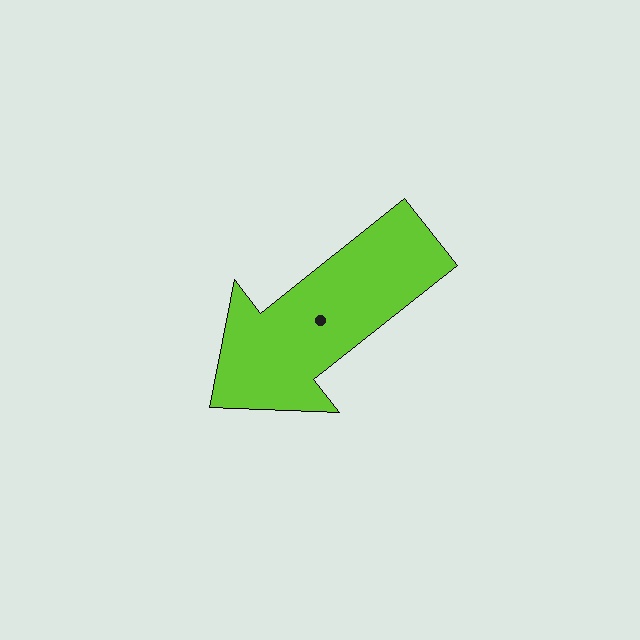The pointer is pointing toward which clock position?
Roughly 8 o'clock.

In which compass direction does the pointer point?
Southwest.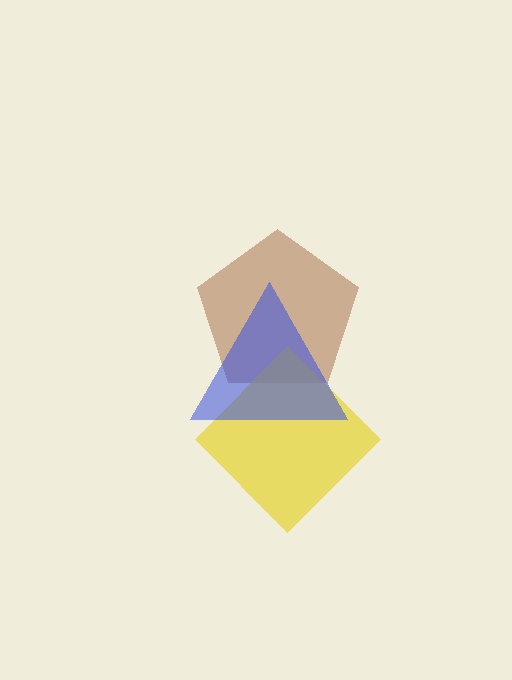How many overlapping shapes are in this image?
There are 3 overlapping shapes in the image.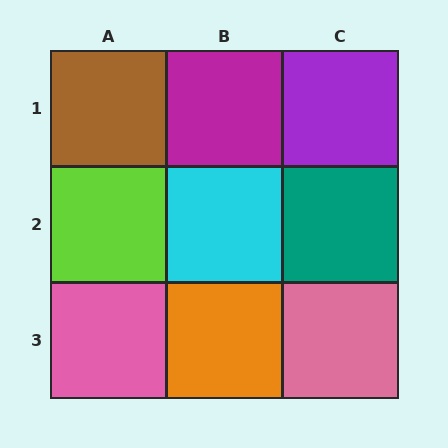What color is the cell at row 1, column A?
Brown.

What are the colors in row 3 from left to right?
Pink, orange, pink.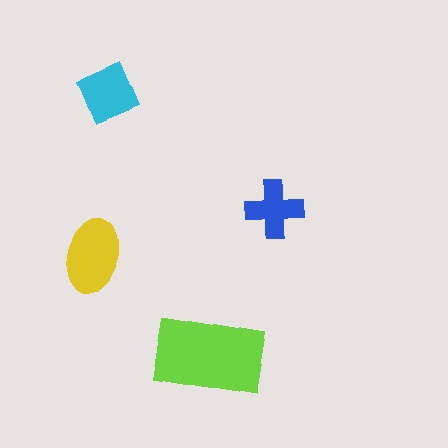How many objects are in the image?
There are 4 objects in the image.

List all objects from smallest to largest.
The blue cross, the cyan square, the yellow ellipse, the lime rectangle.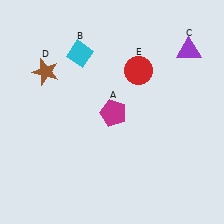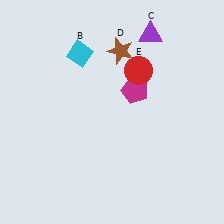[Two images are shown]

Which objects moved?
The objects that moved are: the magenta pentagon (A), the purple triangle (C), the brown star (D).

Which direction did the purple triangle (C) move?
The purple triangle (C) moved left.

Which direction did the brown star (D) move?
The brown star (D) moved right.